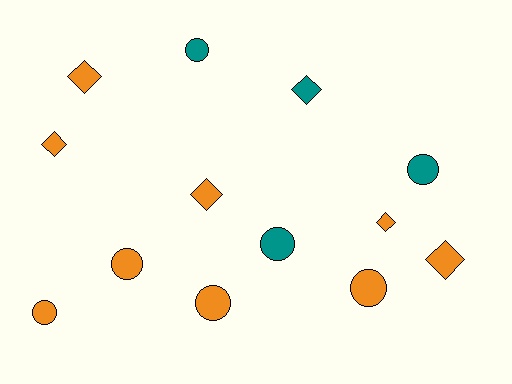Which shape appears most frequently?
Circle, with 7 objects.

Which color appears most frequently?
Orange, with 9 objects.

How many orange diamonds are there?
There are 5 orange diamonds.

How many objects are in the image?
There are 13 objects.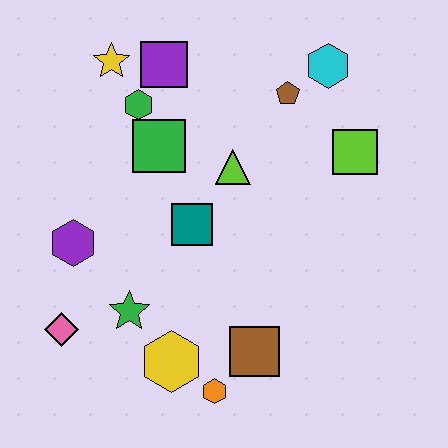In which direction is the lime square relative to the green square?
The lime square is to the right of the green square.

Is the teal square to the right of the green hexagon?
Yes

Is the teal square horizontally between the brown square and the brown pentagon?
No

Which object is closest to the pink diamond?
The green star is closest to the pink diamond.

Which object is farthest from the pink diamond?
The cyan hexagon is farthest from the pink diamond.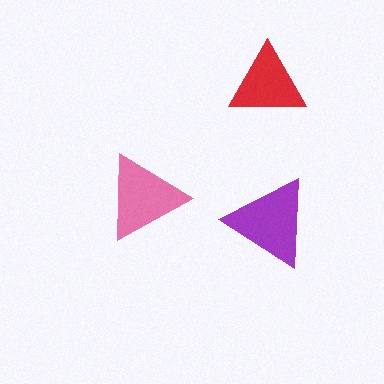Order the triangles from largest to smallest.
the purple one, the pink one, the red one.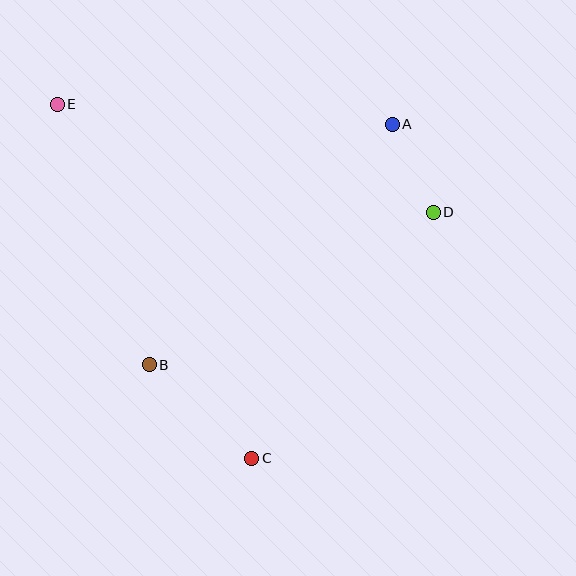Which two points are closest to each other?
Points A and D are closest to each other.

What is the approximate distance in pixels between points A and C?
The distance between A and C is approximately 363 pixels.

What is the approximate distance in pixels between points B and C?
The distance between B and C is approximately 139 pixels.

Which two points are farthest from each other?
Points C and E are farthest from each other.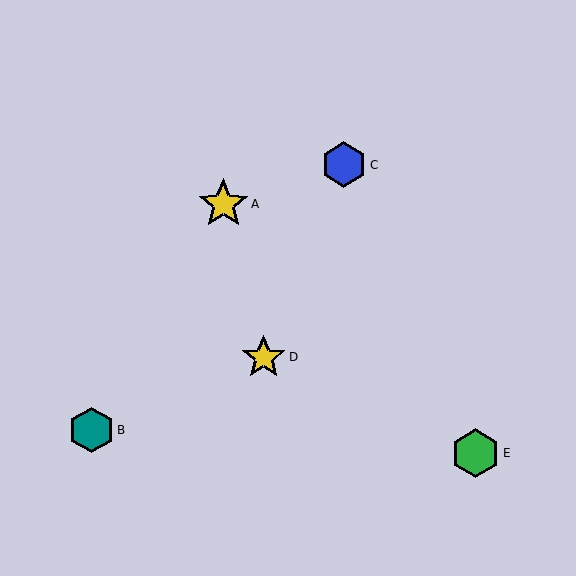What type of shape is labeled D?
Shape D is a yellow star.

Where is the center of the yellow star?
The center of the yellow star is at (223, 204).